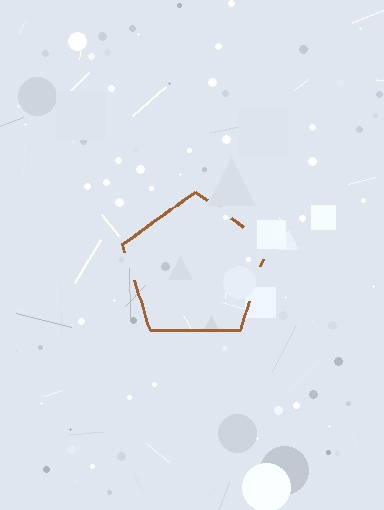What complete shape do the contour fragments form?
The contour fragments form a pentagon.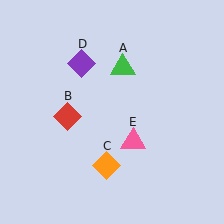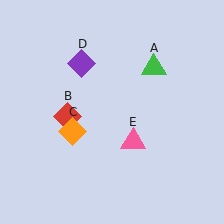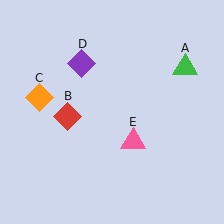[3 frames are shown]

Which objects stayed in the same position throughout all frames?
Red diamond (object B) and purple diamond (object D) and pink triangle (object E) remained stationary.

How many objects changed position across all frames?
2 objects changed position: green triangle (object A), orange diamond (object C).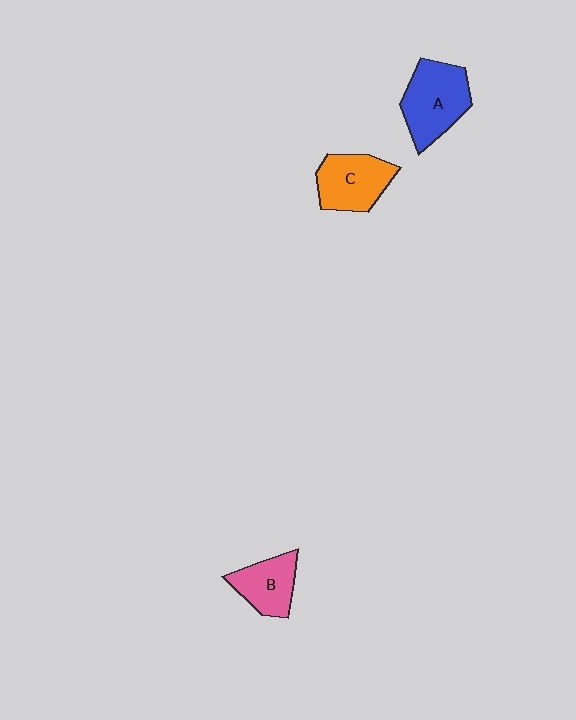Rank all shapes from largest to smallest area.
From largest to smallest: A (blue), C (orange), B (pink).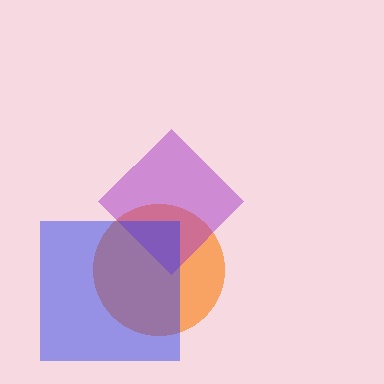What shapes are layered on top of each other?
The layered shapes are: an orange circle, a purple diamond, a blue square.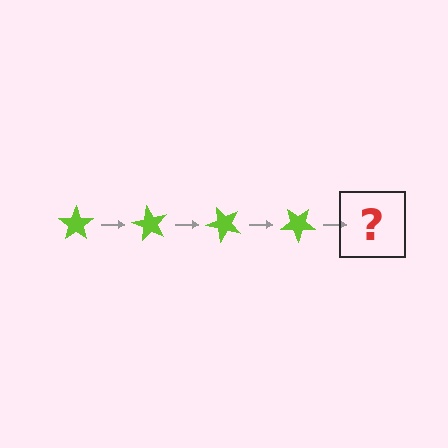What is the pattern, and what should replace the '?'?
The pattern is that the star rotates 60 degrees each step. The '?' should be a lime star rotated 240 degrees.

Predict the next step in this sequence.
The next step is a lime star rotated 240 degrees.